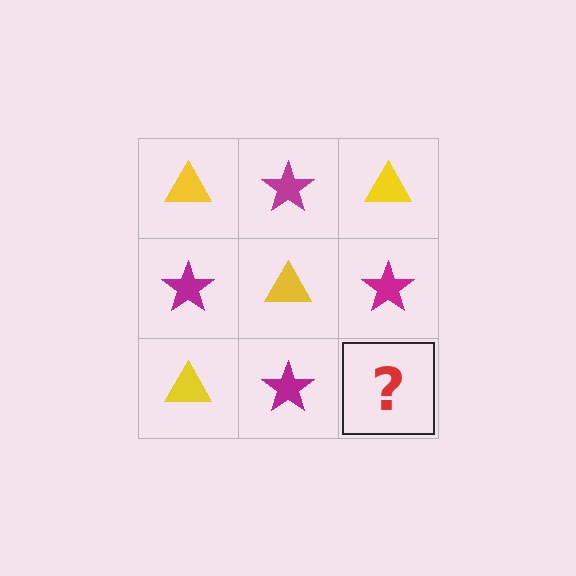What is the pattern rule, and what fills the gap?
The rule is that it alternates yellow triangle and magenta star in a checkerboard pattern. The gap should be filled with a yellow triangle.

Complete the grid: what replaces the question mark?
The question mark should be replaced with a yellow triangle.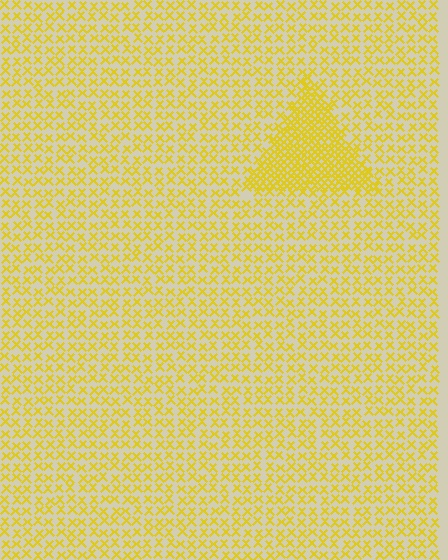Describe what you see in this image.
The image contains small yellow elements arranged at two different densities. A triangle-shaped region is visible where the elements are more densely packed than the surrounding area.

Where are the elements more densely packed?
The elements are more densely packed inside the triangle boundary.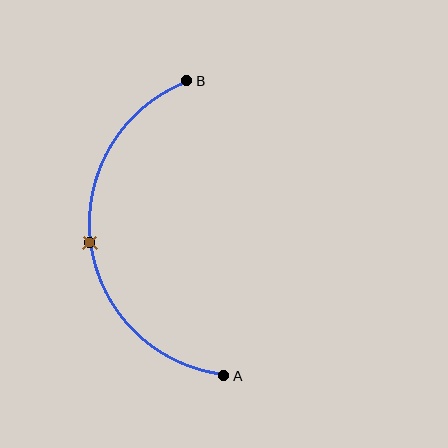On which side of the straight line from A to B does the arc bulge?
The arc bulges to the left of the straight line connecting A and B.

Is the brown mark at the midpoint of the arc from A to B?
Yes. The brown mark lies on the arc at equal arc-length from both A and B — it is the arc midpoint.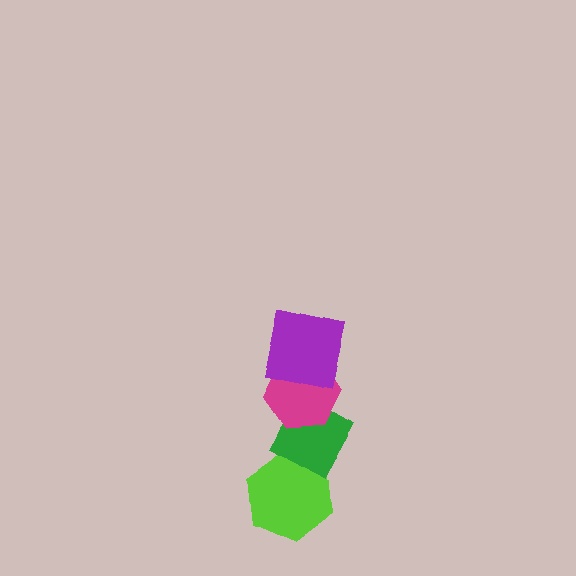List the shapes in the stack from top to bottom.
From top to bottom: the purple square, the magenta hexagon, the green diamond, the lime hexagon.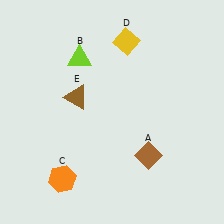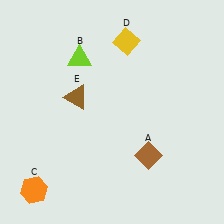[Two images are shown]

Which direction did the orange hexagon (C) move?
The orange hexagon (C) moved left.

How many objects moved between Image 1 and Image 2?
1 object moved between the two images.